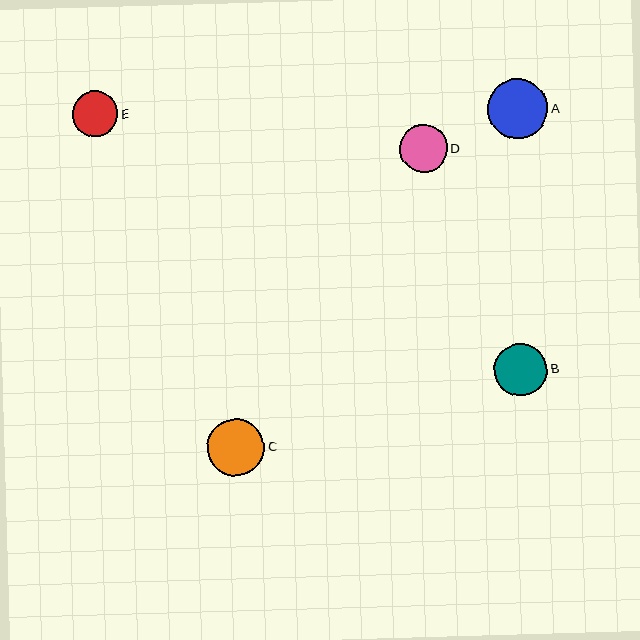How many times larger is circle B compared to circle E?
Circle B is approximately 1.2 times the size of circle E.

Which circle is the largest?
Circle A is the largest with a size of approximately 61 pixels.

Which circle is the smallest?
Circle E is the smallest with a size of approximately 45 pixels.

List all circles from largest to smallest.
From largest to smallest: A, C, B, D, E.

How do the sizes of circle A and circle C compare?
Circle A and circle C are approximately the same size.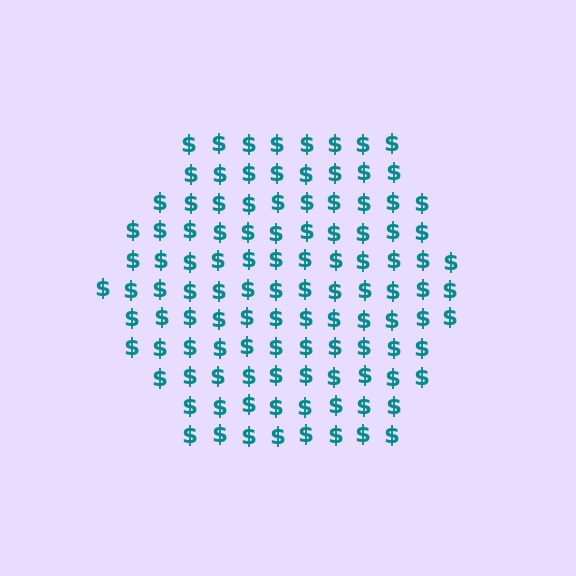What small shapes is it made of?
It is made of small dollar signs.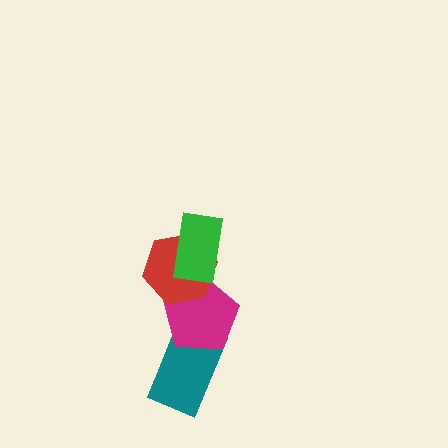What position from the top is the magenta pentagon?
The magenta pentagon is 3rd from the top.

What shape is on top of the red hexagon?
The green rectangle is on top of the red hexagon.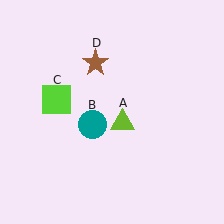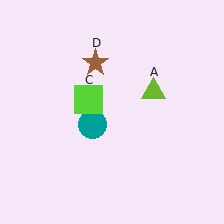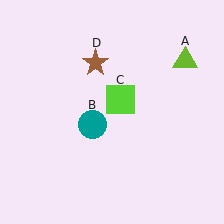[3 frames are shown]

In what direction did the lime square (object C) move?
The lime square (object C) moved right.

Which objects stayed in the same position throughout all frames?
Teal circle (object B) and brown star (object D) remained stationary.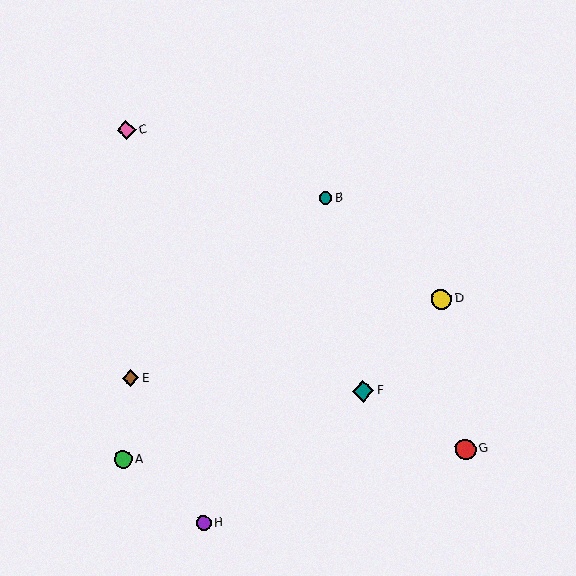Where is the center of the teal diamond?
The center of the teal diamond is at (363, 391).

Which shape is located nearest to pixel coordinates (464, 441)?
The red circle (labeled G) at (466, 449) is nearest to that location.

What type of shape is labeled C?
Shape C is a pink diamond.